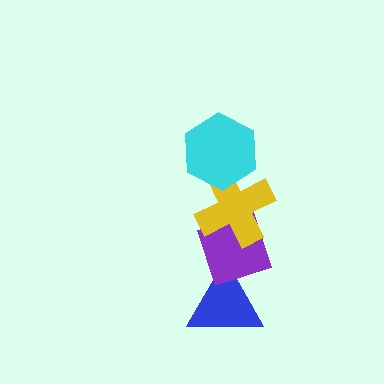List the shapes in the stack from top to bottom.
From top to bottom: the cyan hexagon, the yellow cross, the purple diamond, the blue triangle.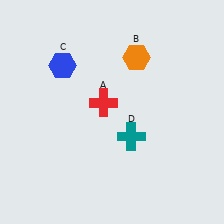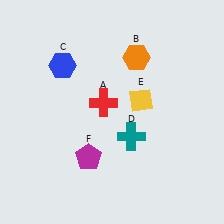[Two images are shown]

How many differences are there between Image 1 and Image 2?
There are 2 differences between the two images.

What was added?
A yellow diamond (E), a magenta pentagon (F) were added in Image 2.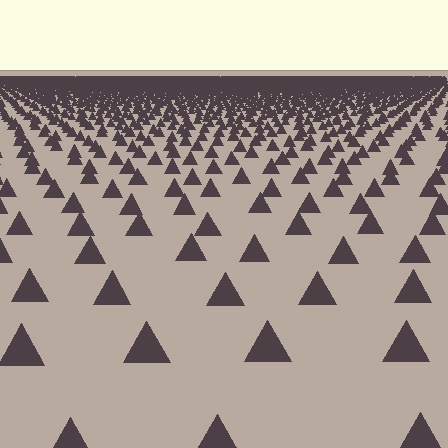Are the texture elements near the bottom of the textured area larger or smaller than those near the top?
Larger. Near the bottom, elements are closer to the viewer and appear at a bigger on-screen size.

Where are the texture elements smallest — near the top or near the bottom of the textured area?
Near the top.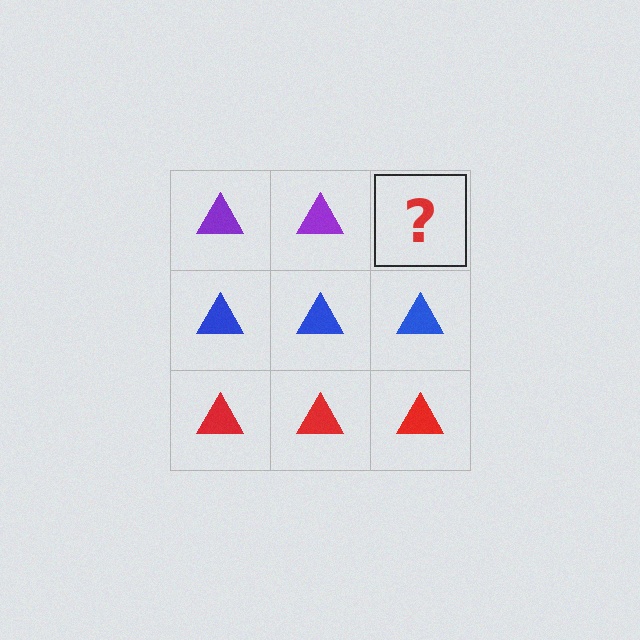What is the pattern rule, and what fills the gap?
The rule is that each row has a consistent color. The gap should be filled with a purple triangle.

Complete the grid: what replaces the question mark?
The question mark should be replaced with a purple triangle.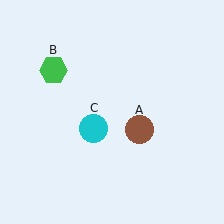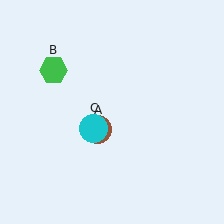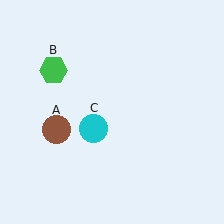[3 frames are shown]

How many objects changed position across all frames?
1 object changed position: brown circle (object A).